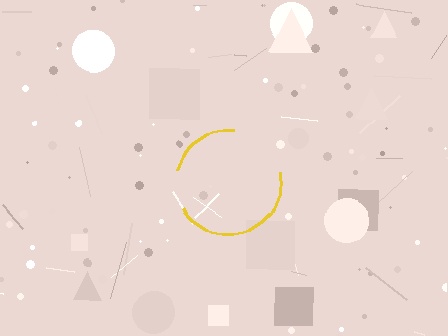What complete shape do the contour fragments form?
The contour fragments form a circle.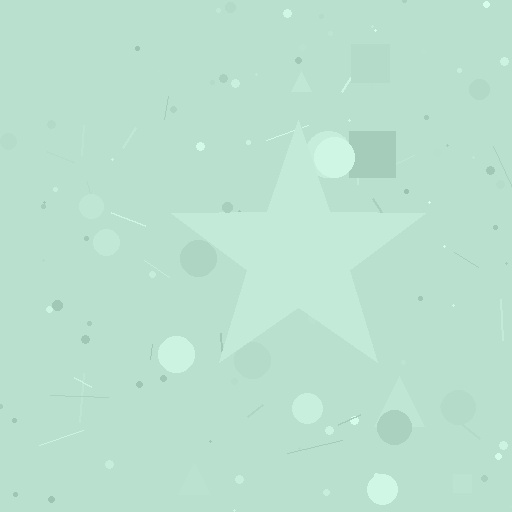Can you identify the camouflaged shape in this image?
The camouflaged shape is a star.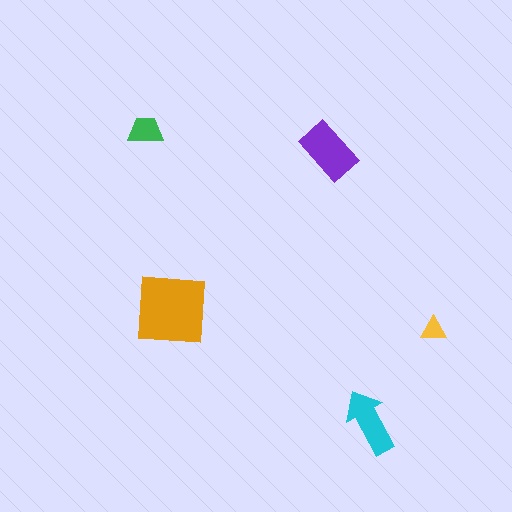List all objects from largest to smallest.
The orange square, the purple rectangle, the cyan arrow, the green trapezoid, the yellow triangle.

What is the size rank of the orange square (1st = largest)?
1st.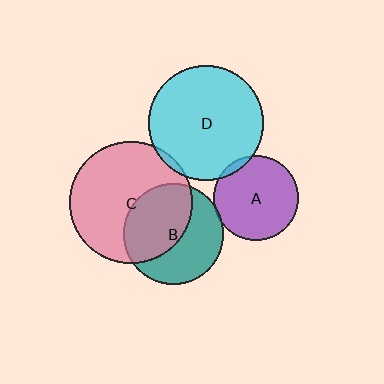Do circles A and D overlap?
Yes.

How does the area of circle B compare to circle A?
Approximately 1.4 times.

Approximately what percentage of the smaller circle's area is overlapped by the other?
Approximately 5%.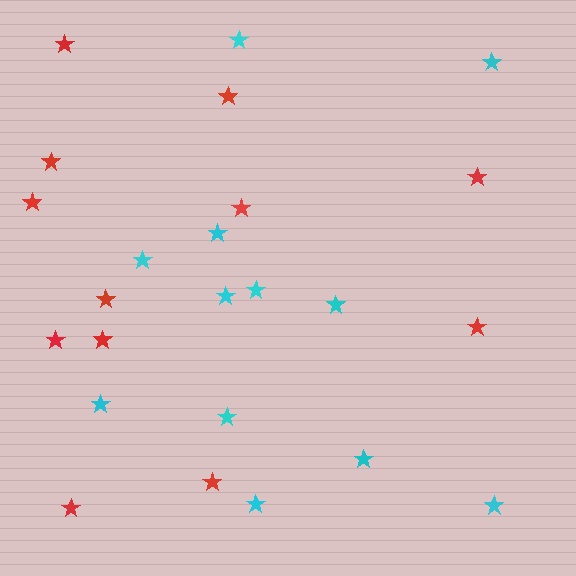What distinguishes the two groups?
There are 2 groups: one group of red stars (12) and one group of cyan stars (12).